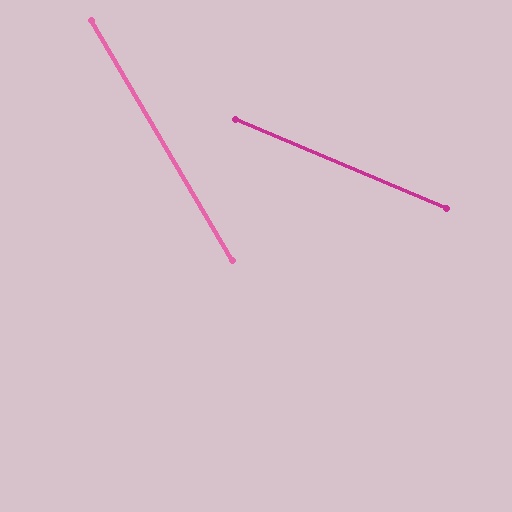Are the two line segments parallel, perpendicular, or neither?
Neither parallel nor perpendicular — they differ by about 37°.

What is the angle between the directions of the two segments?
Approximately 37 degrees.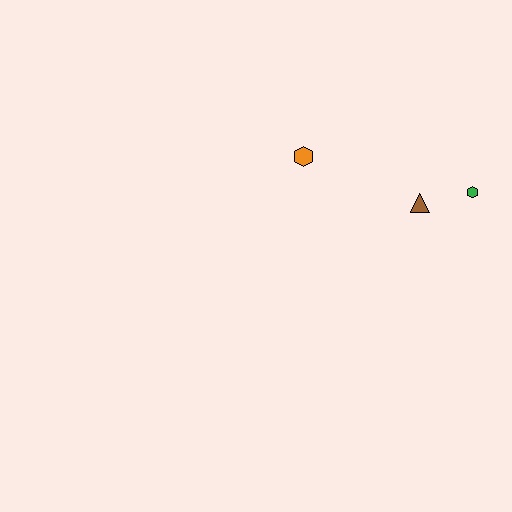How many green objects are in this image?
There is 1 green object.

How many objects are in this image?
There are 3 objects.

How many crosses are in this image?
There are no crosses.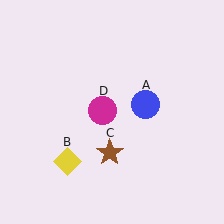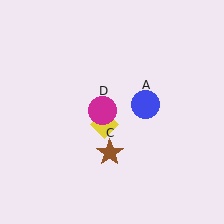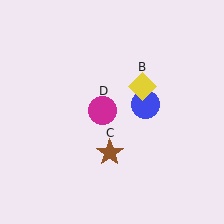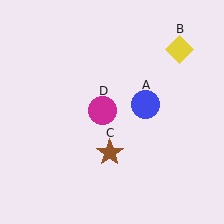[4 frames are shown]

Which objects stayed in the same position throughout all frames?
Blue circle (object A) and brown star (object C) and magenta circle (object D) remained stationary.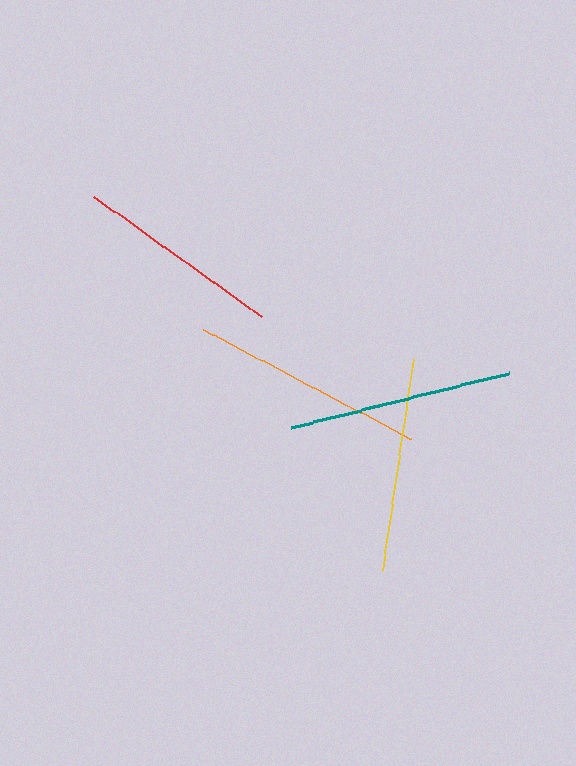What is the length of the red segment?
The red segment is approximately 206 pixels long.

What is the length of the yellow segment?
The yellow segment is approximately 213 pixels long.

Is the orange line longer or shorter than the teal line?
The orange line is longer than the teal line.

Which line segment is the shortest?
The red line is the shortest at approximately 206 pixels.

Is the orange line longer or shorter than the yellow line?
The orange line is longer than the yellow line.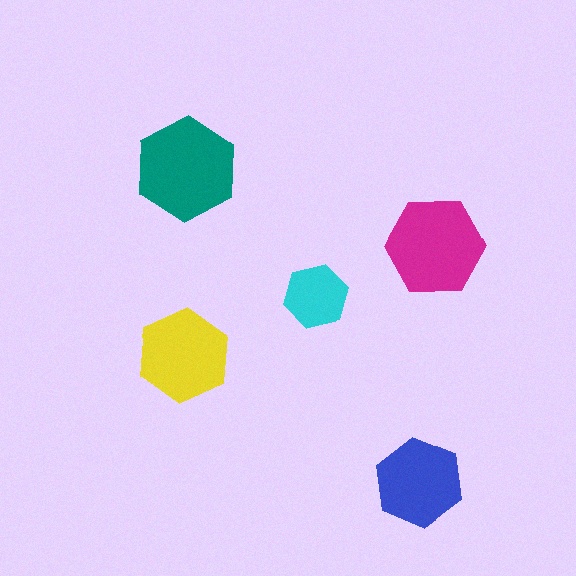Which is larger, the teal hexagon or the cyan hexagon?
The teal one.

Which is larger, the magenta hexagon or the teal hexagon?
The teal one.